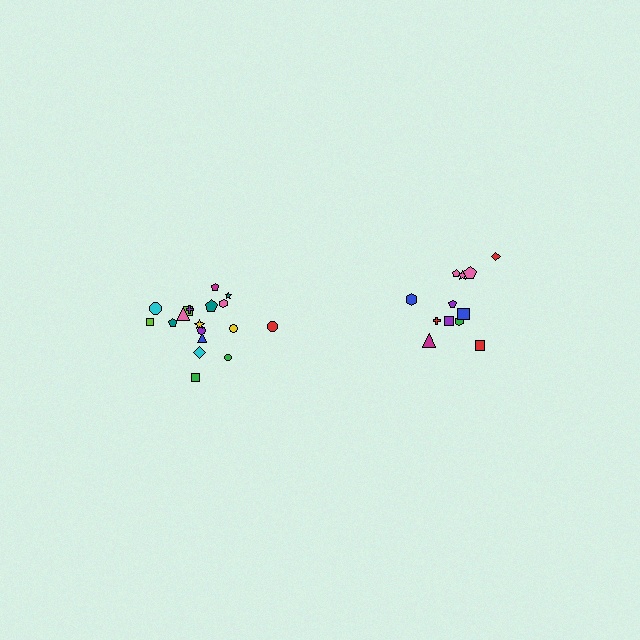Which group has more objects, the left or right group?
The left group.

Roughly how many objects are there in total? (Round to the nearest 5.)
Roughly 30 objects in total.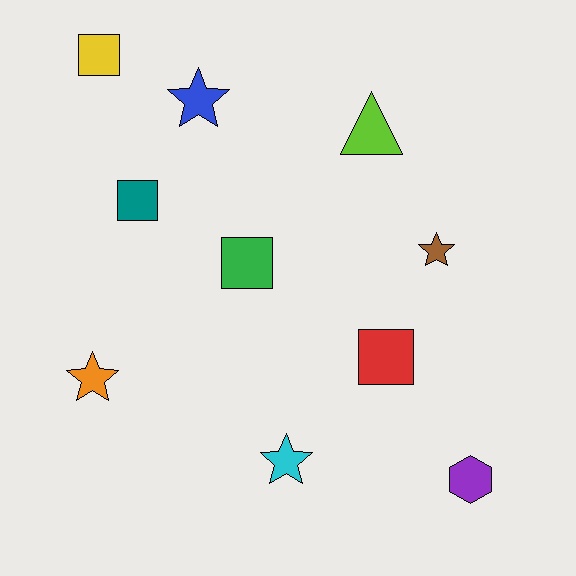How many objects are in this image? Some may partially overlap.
There are 10 objects.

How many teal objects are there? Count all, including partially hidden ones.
There is 1 teal object.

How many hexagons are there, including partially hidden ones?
There is 1 hexagon.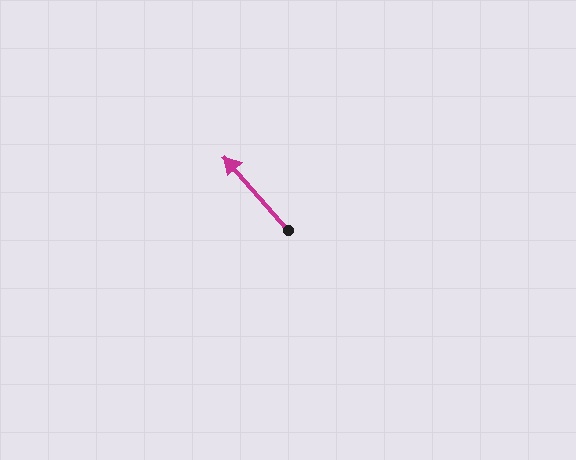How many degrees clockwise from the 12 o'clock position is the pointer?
Approximately 319 degrees.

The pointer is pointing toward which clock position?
Roughly 11 o'clock.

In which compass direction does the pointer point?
Northwest.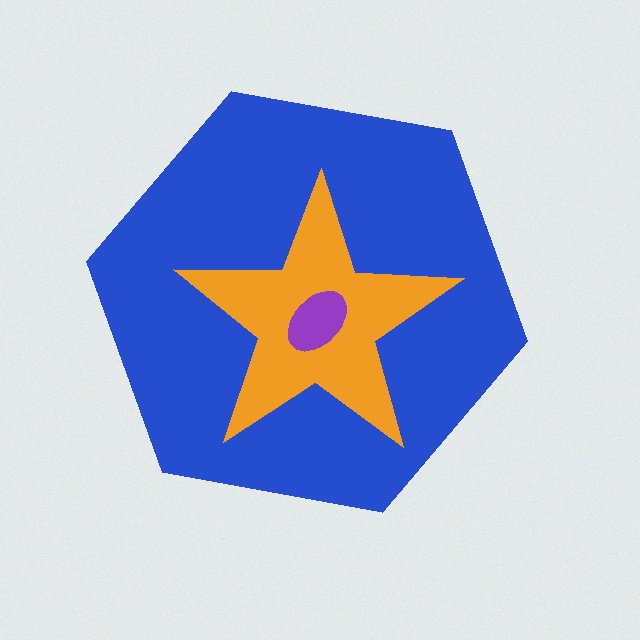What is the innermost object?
The purple ellipse.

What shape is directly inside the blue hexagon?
The orange star.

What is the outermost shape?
The blue hexagon.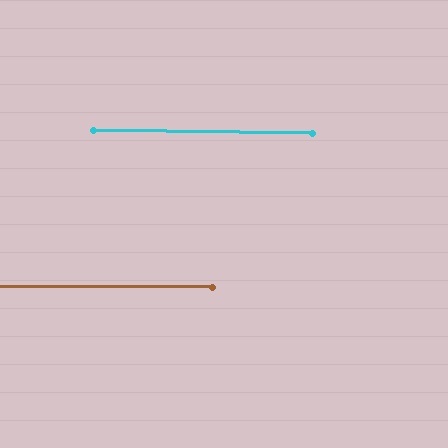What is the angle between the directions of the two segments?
Approximately 1 degree.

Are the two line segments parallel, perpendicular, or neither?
Parallel — their directions differ by only 0.7°.